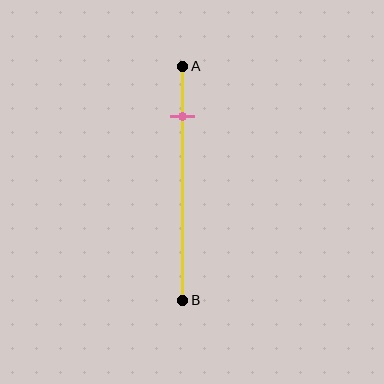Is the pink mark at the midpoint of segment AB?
No, the mark is at about 20% from A, not at the 50% midpoint.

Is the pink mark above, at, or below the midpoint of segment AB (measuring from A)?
The pink mark is above the midpoint of segment AB.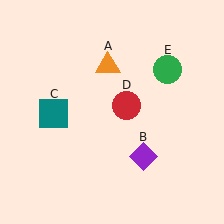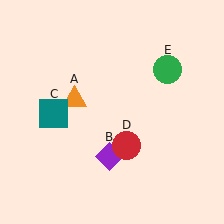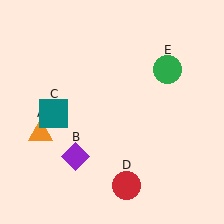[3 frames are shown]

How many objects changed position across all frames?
3 objects changed position: orange triangle (object A), purple diamond (object B), red circle (object D).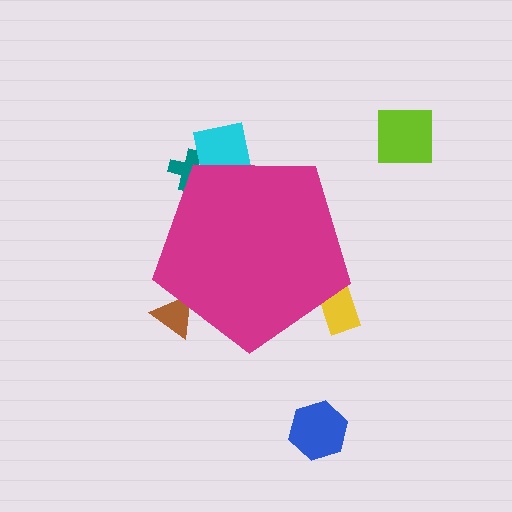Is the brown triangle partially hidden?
Yes, the brown triangle is partially hidden behind the magenta pentagon.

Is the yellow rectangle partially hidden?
Yes, the yellow rectangle is partially hidden behind the magenta pentagon.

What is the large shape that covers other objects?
A magenta pentagon.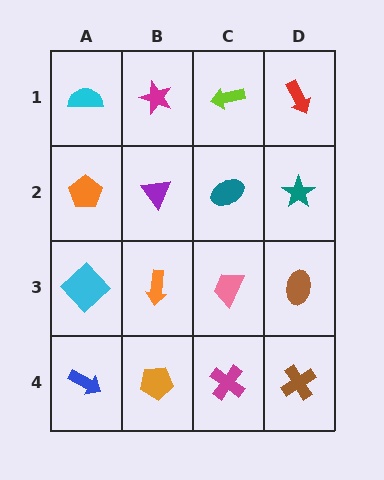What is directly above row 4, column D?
A brown ellipse.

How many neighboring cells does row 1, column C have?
3.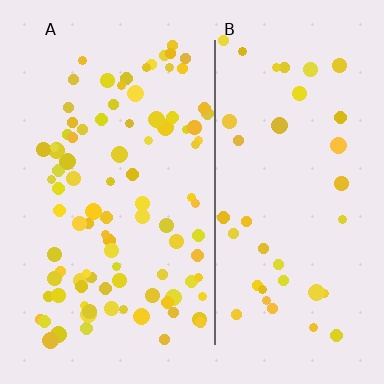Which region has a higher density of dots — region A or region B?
A (the left).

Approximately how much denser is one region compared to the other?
Approximately 2.4× — region A over region B.